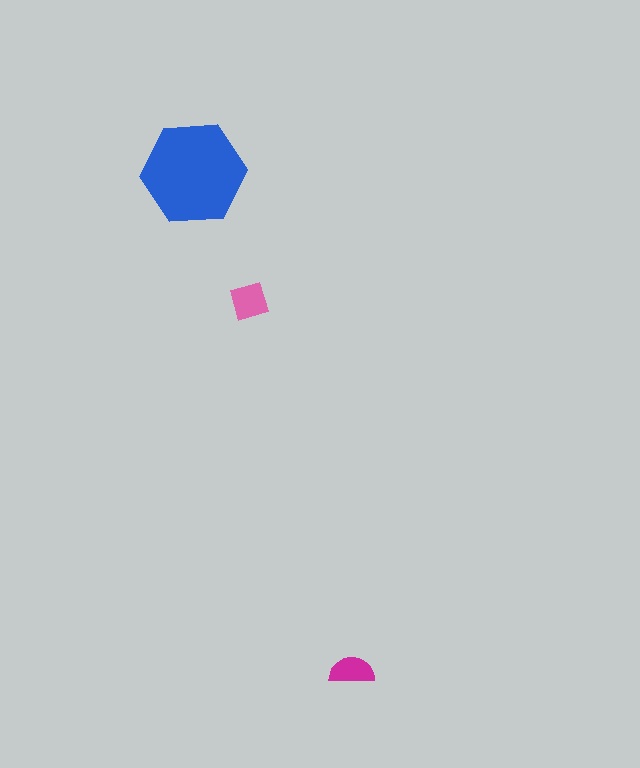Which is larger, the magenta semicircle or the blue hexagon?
The blue hexagon.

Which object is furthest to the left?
The blue hexagon is leftmost.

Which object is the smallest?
The magenta semicircle.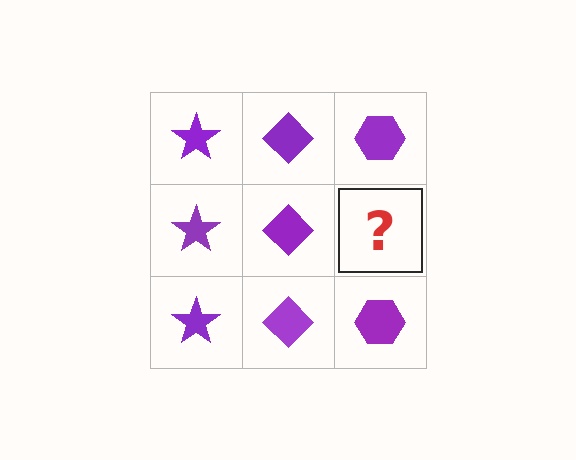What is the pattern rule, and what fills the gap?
The rule is that each column has a consistent shape. The gap should be filled with a purple hexagon.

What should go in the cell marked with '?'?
The missing cell should contain a purple hexagon.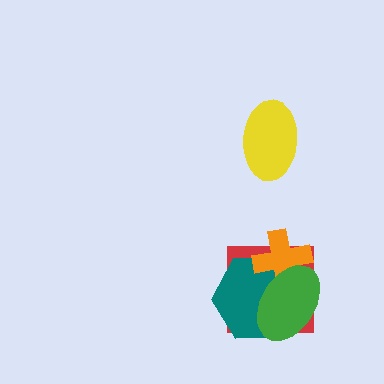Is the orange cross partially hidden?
Yes, it is partially covered by another shape.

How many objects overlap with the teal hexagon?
3 objects overlap with the teal hexagon.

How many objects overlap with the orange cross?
3 objects overlap with the orange cross.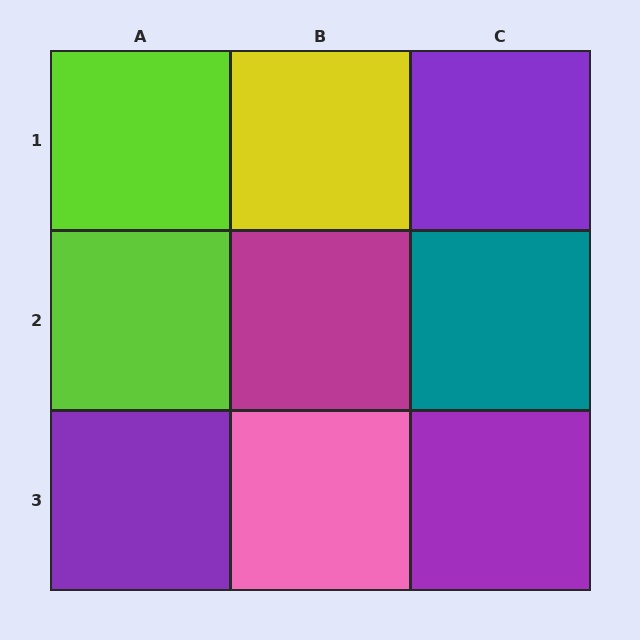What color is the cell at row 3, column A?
Purple.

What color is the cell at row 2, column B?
Magenta.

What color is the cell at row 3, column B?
Pink.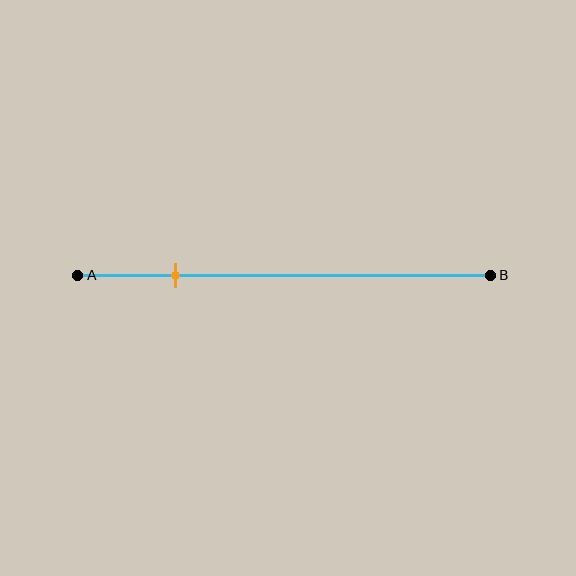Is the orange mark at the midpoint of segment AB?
No, the mark is at about 25% from A, not at the 50% midpoint.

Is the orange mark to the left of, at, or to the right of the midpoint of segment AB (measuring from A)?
The orange mark is to the left of the midpoint of segment AB.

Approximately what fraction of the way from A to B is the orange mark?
The orange mark is approximately 25% of the way from A to B.